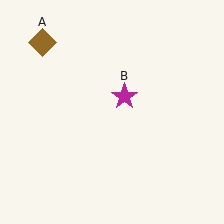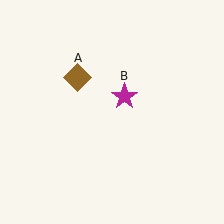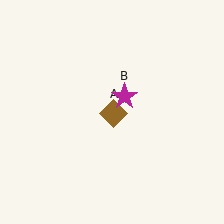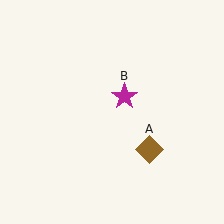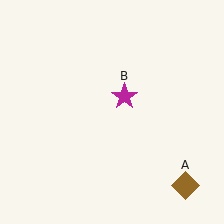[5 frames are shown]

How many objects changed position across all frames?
1 object changed position: brown diamond (object A).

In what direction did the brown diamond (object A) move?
The brown diamond (object A) moved down and to the right.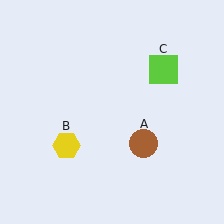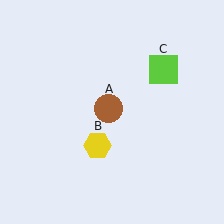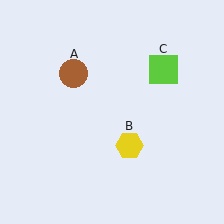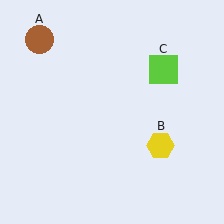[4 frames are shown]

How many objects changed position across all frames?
2 objects changed position: brown circle (object A), yellow hexagon (object B).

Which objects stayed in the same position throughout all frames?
Lime square (object C) remained stationary.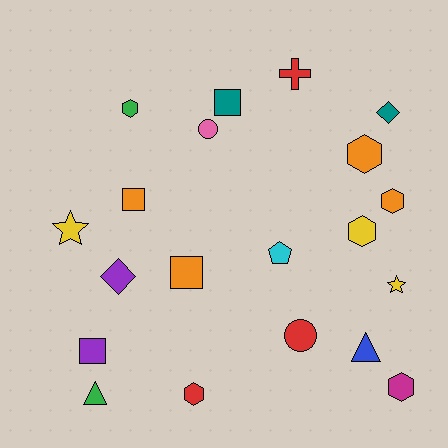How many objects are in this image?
There are 20 objects.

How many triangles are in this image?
There are 2 triangles.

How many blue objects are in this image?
There is 1 blue object.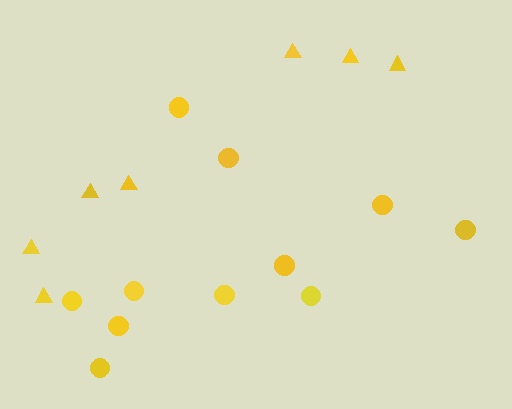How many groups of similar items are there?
There are 2 groups: one group of circles (11) and one group of triangles (7).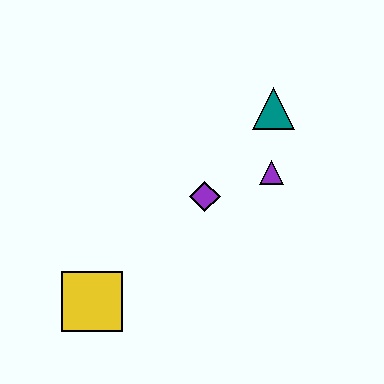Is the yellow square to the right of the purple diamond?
No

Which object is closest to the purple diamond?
The purple triangle is closest to the purple diamond.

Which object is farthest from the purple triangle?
The yellow square is farthest from the purple triangle.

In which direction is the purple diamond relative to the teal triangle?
The purple diamond is below the teal triangle.